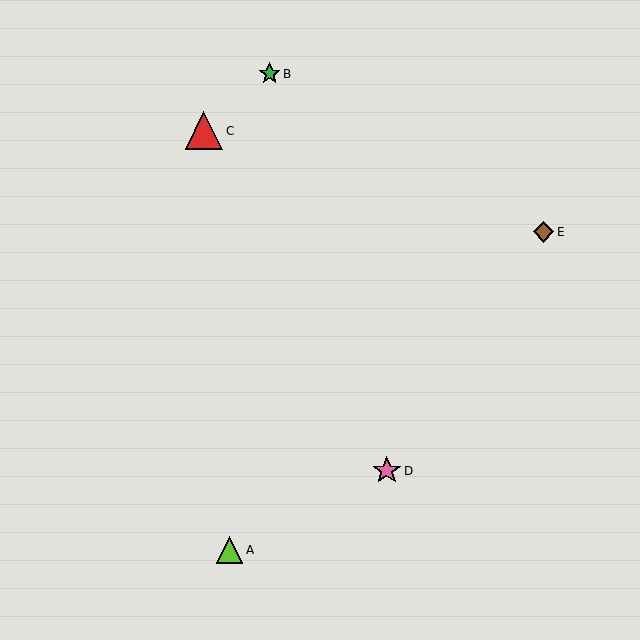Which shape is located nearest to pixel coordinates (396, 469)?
The pink star (labeled D) at (387, 471) is nearest to that location.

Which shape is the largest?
The red triangle (labeled C) is the largest.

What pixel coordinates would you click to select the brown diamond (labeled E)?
Click at (544, 232) to select the brown diamond E.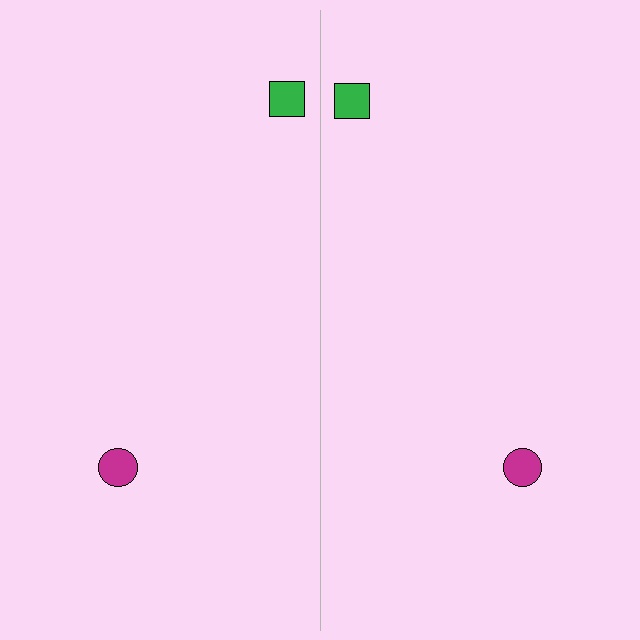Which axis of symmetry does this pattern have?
The pattern has a vertical axis of symmetry running through the center of the image.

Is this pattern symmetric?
Yes, this pattern has bilateral (reflection) symmetry.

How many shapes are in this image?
There are 4 shapes in this image.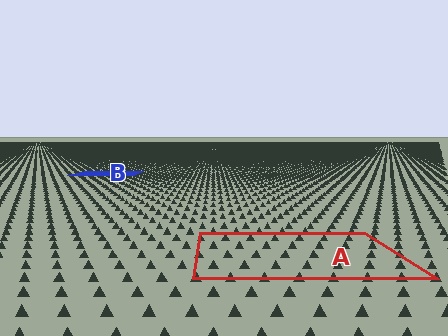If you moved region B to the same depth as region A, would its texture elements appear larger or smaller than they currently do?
They would appear larger. At a closer depth, the same texture elements are projected at a bigger on-screen size.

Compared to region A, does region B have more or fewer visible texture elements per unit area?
Region B has more texture elements per unit area — they are packed more densely because it is farther away.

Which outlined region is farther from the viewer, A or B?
Region B is farther from the viewer — the texture elements inside it appear smaller and more densely packed.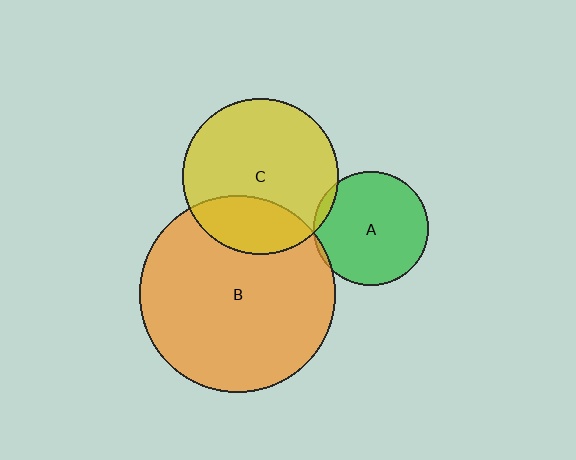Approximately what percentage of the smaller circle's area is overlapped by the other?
Approximately 5%.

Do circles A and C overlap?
Yes.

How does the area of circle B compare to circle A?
Approximately 3.0 times.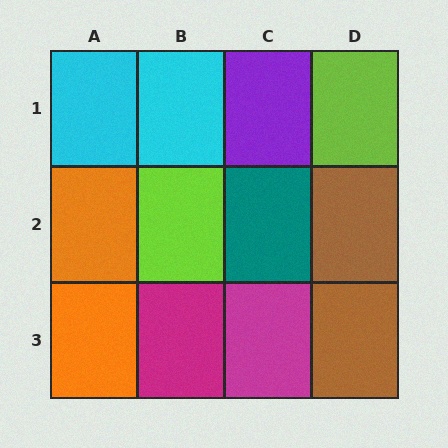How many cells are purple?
1 cell is purple.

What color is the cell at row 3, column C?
Magenta.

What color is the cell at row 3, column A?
Orange.